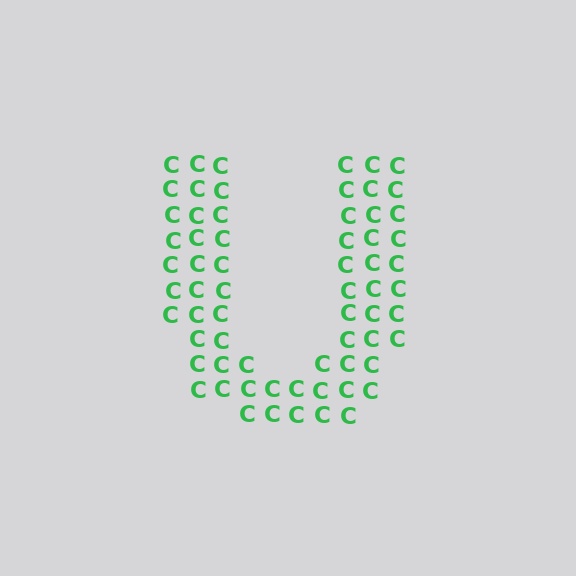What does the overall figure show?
The overall figure shows the letter U.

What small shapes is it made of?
It is made of small letter C's.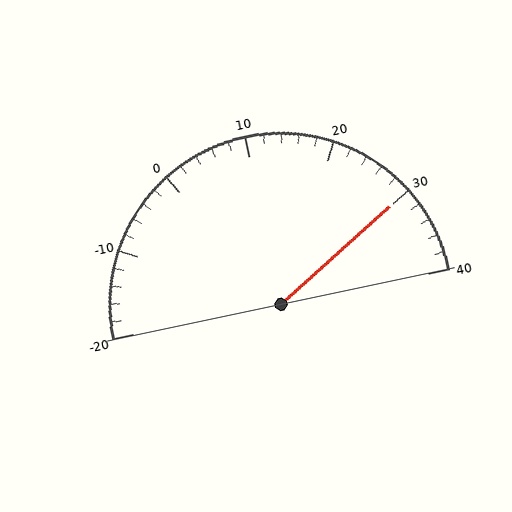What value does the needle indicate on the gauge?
The needle indicates approximately 30.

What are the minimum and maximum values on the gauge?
The gauge ranges from -20 to 40.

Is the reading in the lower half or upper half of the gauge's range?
The reading is in the upper half of the range (-20 to 40).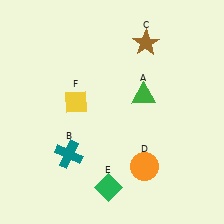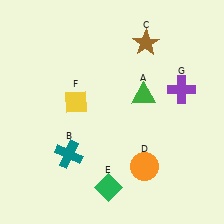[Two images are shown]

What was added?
A purple cross (G) was added in Image 2.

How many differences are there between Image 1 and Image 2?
There is 1 difference between the two images.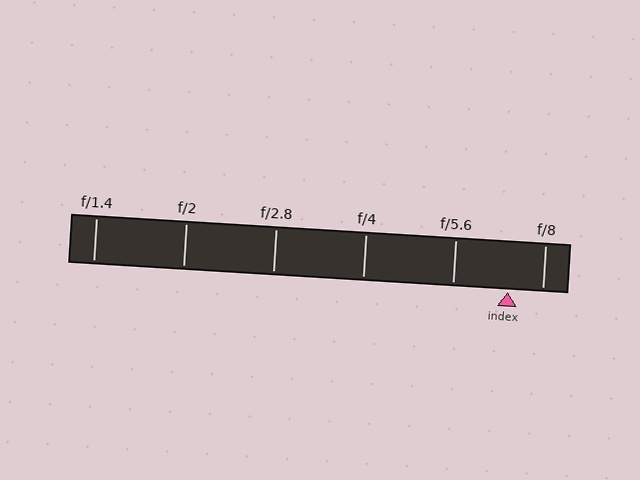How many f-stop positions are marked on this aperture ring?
There are 6 f-stop positions marked.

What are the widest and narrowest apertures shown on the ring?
The widest aperture shown is f/1.4 and the narrowest is f/8.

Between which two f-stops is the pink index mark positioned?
The index mark is between f/5.6 and f/8.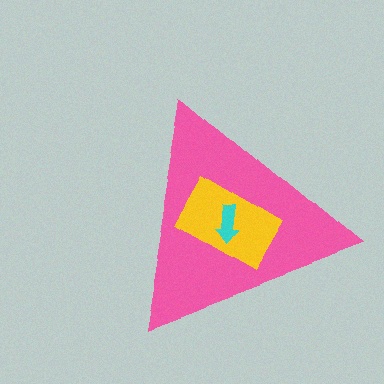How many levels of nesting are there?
3.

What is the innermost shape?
The cyan arrow.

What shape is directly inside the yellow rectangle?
The cyan arrow.